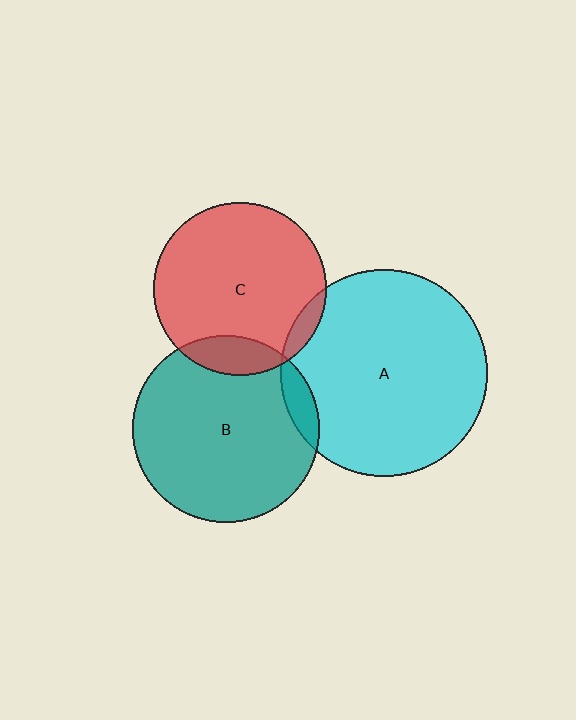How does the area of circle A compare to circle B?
Approximately 1.2 times.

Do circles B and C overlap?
Yes.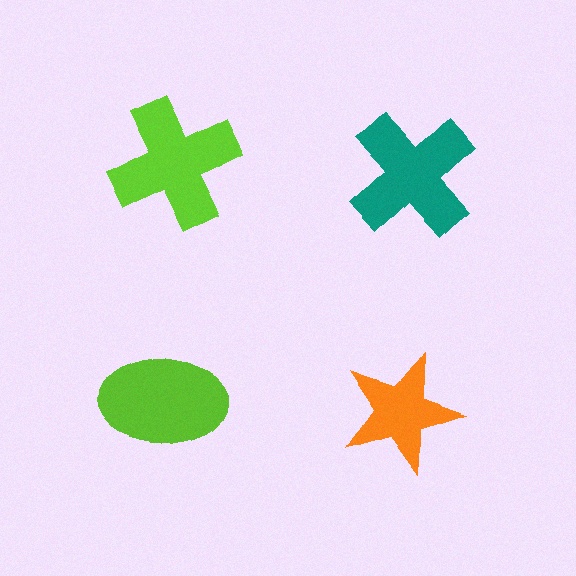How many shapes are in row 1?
2 shapes.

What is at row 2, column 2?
An orange star.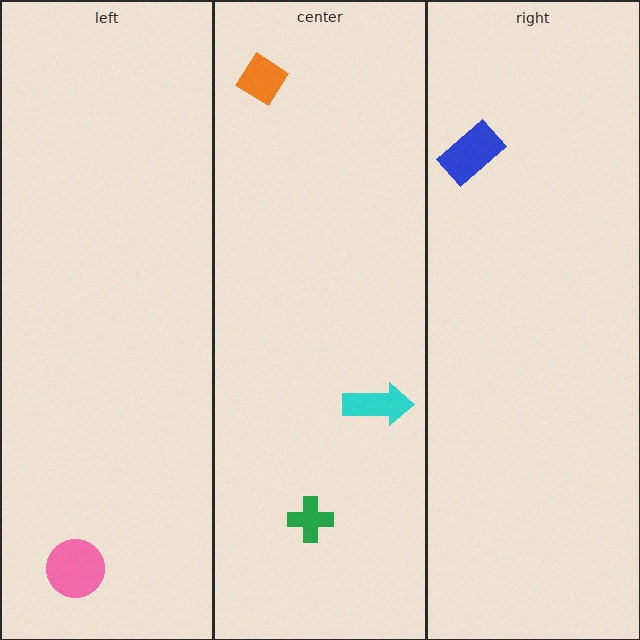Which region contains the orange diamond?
The center region.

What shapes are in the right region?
The blue rectangle.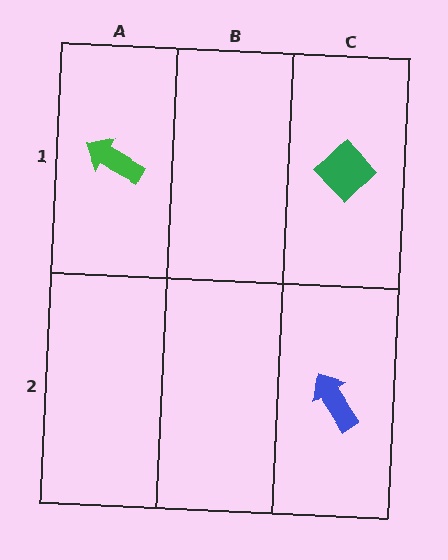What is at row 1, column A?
A green arrow.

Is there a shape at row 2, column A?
No, that cell is empty.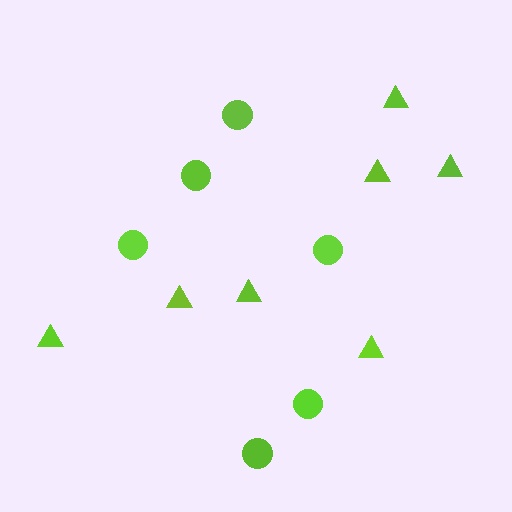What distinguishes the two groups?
There are 2 groups: one group of circles (6) and one group of triangles (7).